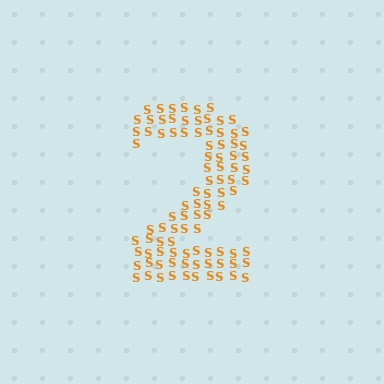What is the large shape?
The large shape is the digit 2.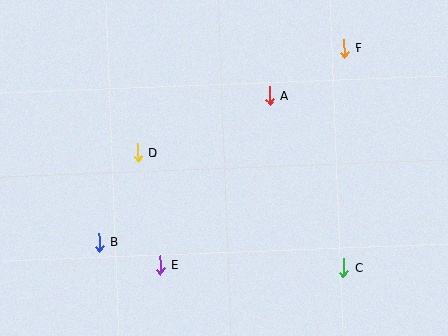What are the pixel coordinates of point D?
Point D is at (137, 153).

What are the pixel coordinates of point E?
Point E is at (160, 265).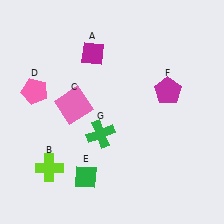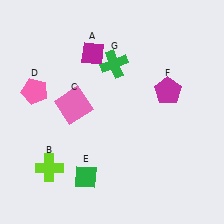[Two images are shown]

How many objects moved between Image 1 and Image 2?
1 object moved between the two images.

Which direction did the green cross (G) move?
The green cross (G) moved up.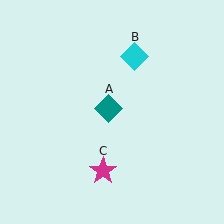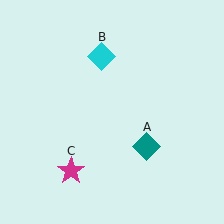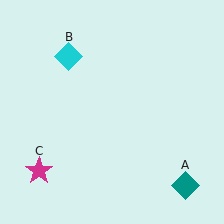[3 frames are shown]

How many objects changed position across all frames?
3 objects changed position: teal diamond (object A), cyan diamond (object B), magenta star (object C).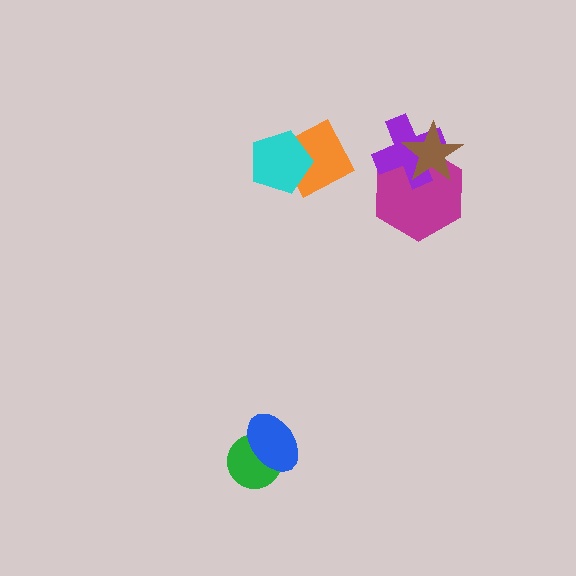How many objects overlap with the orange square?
1 object overlaps with the orange square.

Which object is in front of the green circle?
The blue ellipse is in front of the green circle.